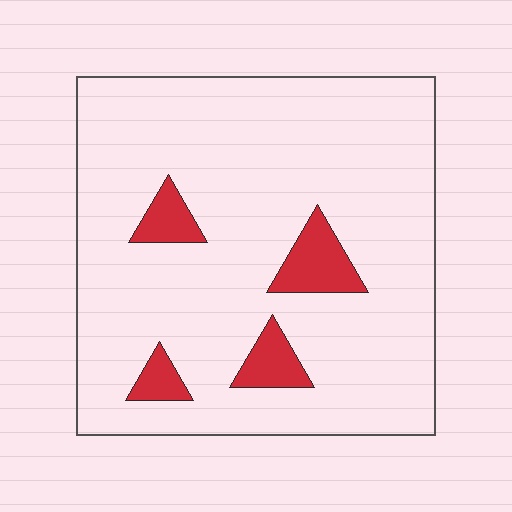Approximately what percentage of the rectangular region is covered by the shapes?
Approximately 10%.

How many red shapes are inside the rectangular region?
4.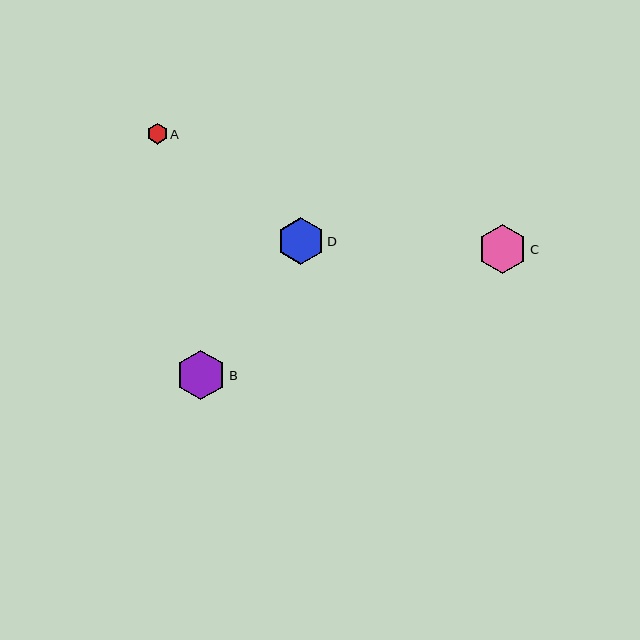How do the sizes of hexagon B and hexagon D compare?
Hexagon B and hexagon D are approximately the same size.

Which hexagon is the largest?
Hexagon B is the largest with a size of approximately 50 pixels.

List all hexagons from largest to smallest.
From largest to smallest: B, C, D, A.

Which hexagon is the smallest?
Hexagon A is the smallest with a size of approximately 21 pixels.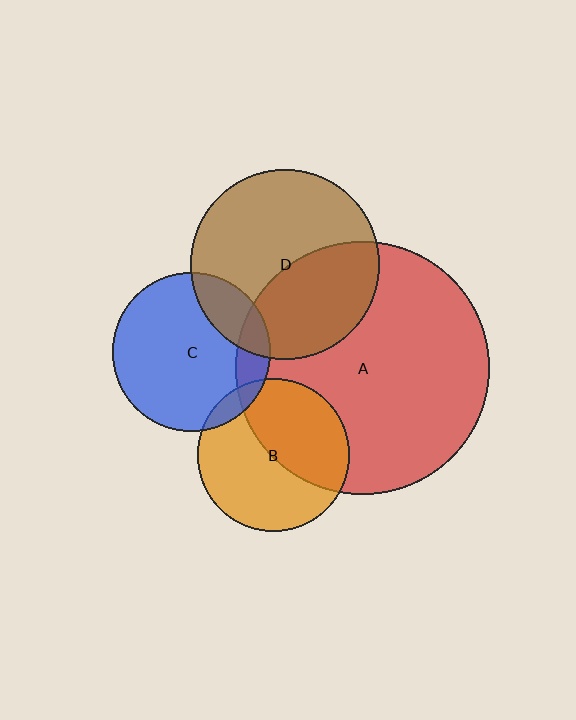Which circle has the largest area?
Circle A (red).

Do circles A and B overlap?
Yes.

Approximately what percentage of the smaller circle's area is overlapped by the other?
Approximately 45%.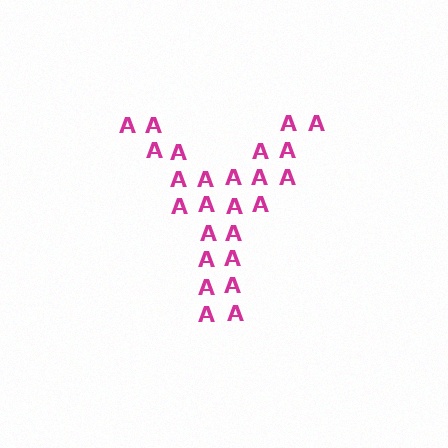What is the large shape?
The large shape is the letter Y.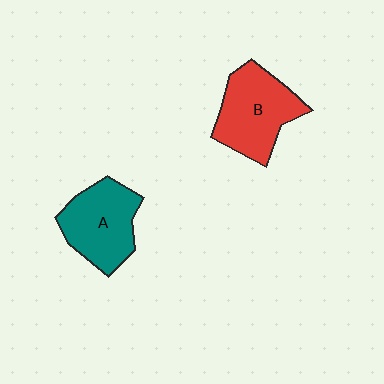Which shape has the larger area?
Shape B (red).